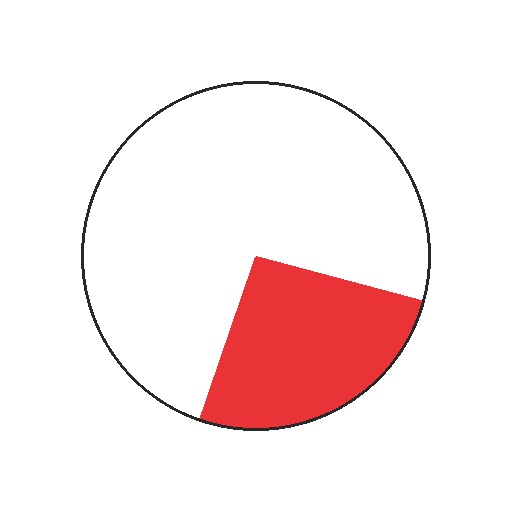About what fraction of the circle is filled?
About one quarter (1/4).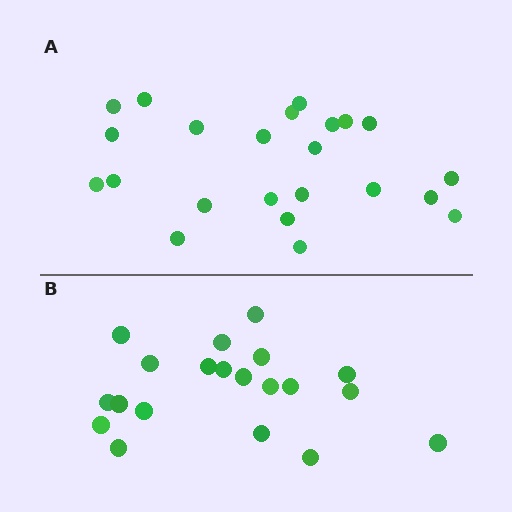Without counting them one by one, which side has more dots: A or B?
Region A (the top region) has more dots.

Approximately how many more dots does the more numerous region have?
Region A has just a few more — roughly 2 or 3 more dots than region B.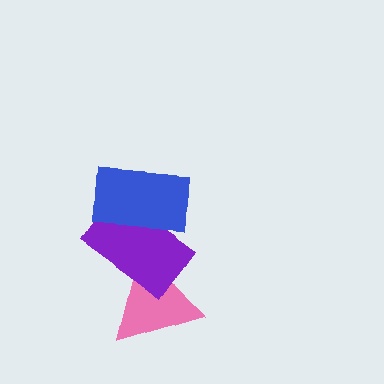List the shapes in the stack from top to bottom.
From top to bottom: the blue rectangle, the purple rectangle, the pink triangle.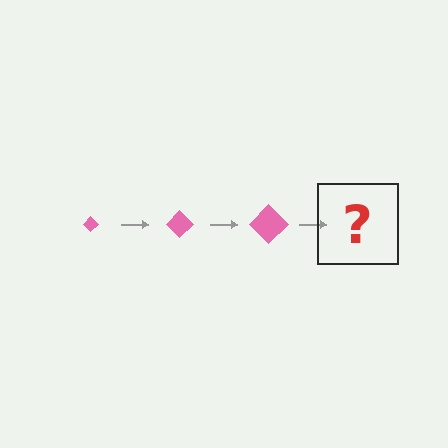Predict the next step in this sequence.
The next step is a pink diamond, larger than the previous one.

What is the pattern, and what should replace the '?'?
The pattern is that the diamond gets progressively larger each step. The '?' should be a pink diamond, larger than the previous one.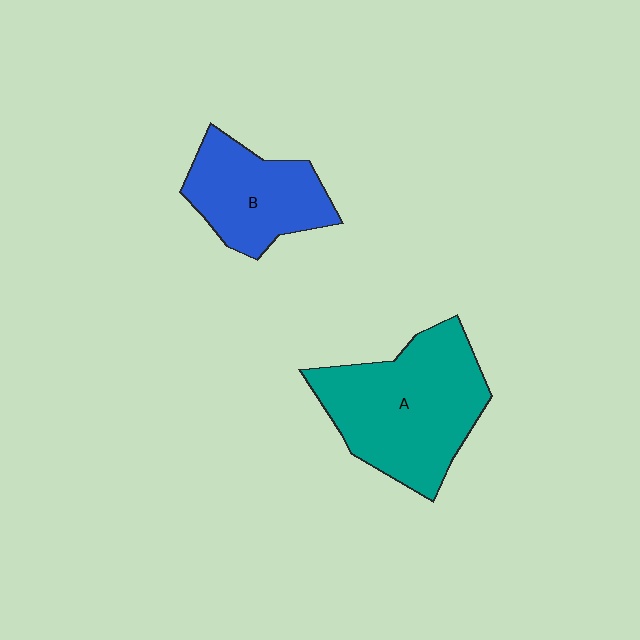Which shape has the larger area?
Shape A (teal).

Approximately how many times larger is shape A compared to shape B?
Approximately 1.6 times.